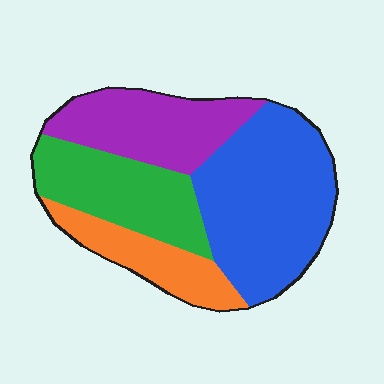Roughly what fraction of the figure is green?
Green takes up less than a quarter of the figure.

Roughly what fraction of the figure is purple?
Purple takes up about one quarter (1/4) of the figure.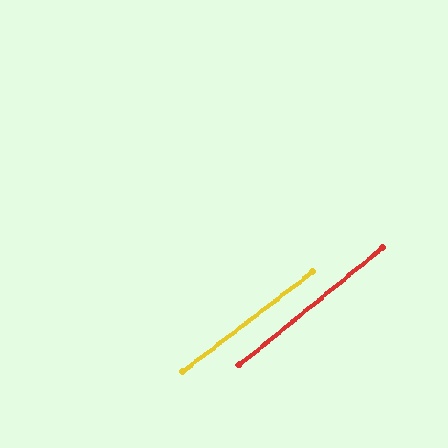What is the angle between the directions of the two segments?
Approximately 2 degrees.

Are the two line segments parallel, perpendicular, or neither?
Parallel — their directions differ by only 1.8°.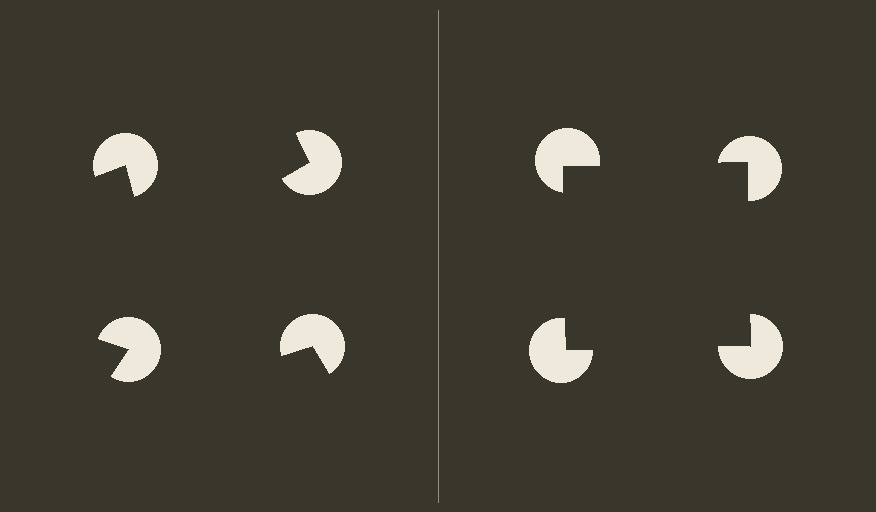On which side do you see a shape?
An illusory square appears on the right side. On the left side the wedge cuts are rotated, so no coherent shape forms.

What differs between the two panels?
The pac-man discs are positioned identically on both sides; only the wedge orientations differ. On the right they align to a square; on the left they are misaligned.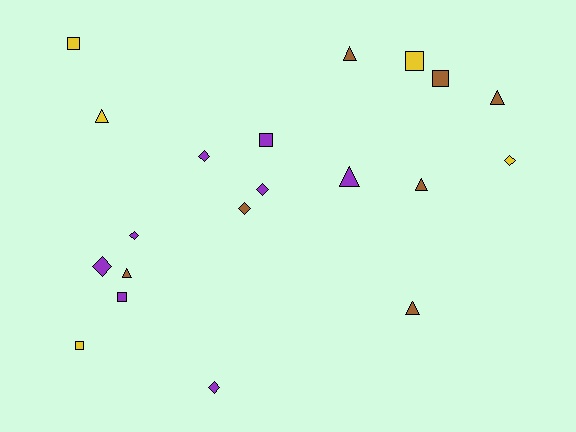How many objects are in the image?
There are 20 objects.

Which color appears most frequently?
Purple, with 8 objects.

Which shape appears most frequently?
Diamond, with 7 objects.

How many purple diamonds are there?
There are 5 purple diamonds.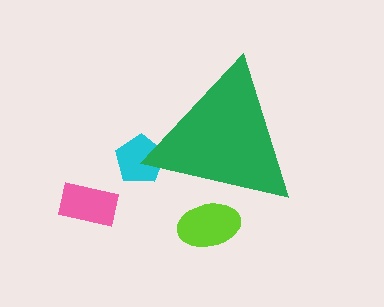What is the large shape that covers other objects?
A green triangle.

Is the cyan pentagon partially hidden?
Yes, the cyan pentagon is partially hidden behind the green triangle.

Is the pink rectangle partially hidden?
No, the pink rectangle is fully visible.